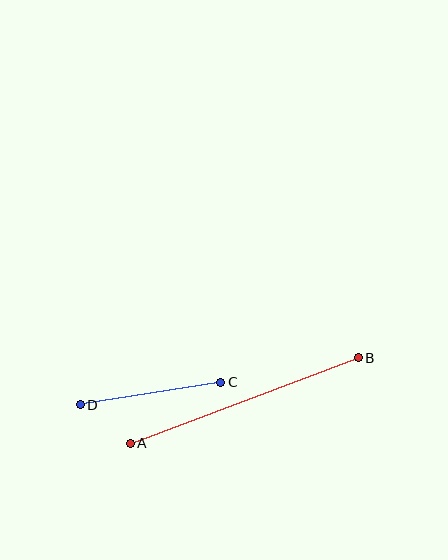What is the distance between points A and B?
The distance is approximately 244 pixels.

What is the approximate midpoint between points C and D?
The midpoint is at approximately (150, 393) pixels.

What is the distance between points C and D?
The distance is approximately 142 pixels.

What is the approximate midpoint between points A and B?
The midpoint is at approximately (244, 401) pixels.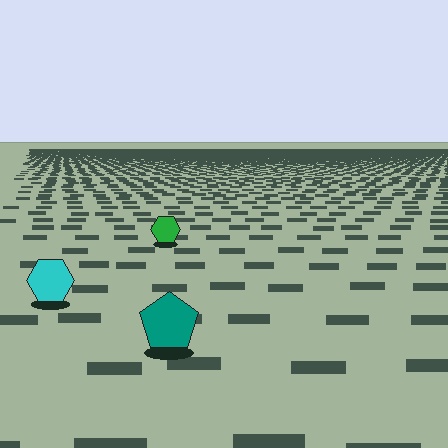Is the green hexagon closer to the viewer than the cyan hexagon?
No. The cyan hexagon is closer — you can tell from the texture gradient: the ground texture is coarser near it.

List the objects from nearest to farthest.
From nearest to farthest: the teal pentagon, the cyan hexagon, the green hexagon.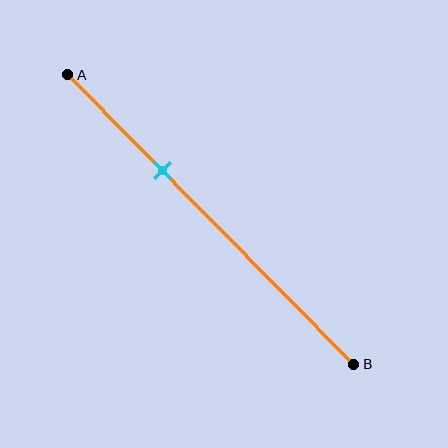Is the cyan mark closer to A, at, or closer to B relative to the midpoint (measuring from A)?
The cyan mark is closer to point A than the midpoint of segment AB.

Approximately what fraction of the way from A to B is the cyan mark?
The cyan mark is approximately 35% of the way from A to B.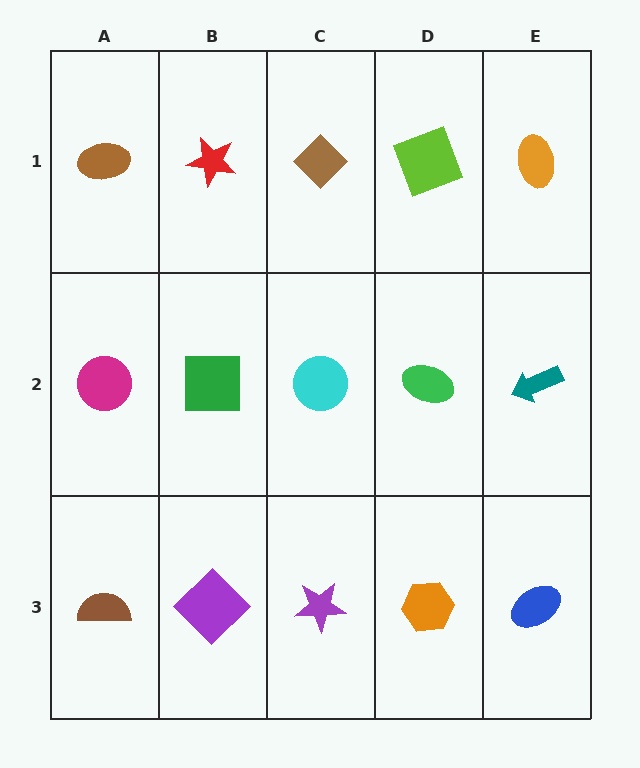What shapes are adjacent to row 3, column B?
A green square (row 2, column B), a brown semicircle (row 3, column A), a purple star (row 3, column C).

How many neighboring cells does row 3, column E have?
2.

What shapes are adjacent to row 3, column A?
A magenta circle (row 2, column A), a purple diamond (row 3, column B).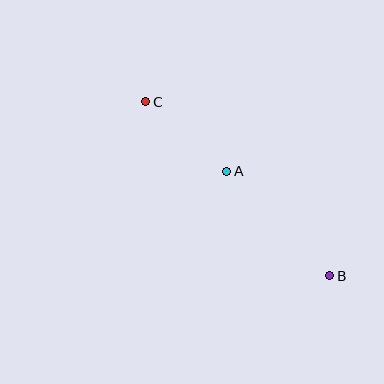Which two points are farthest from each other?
Points B and C are farthest from each other.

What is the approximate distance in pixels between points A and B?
The distance between A and B is approximately 147 pixels.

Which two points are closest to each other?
Points A and C are closest to each other.